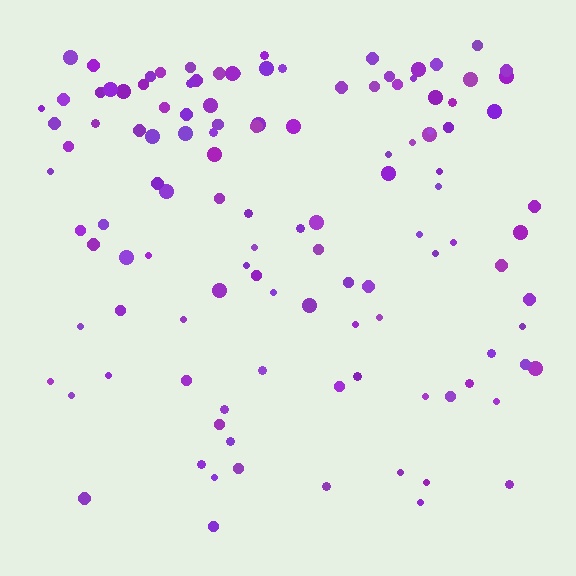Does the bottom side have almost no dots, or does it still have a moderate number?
Still a moderate number, just noticeably fewer than the top.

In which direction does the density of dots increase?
From bottom to top, with the top side densest.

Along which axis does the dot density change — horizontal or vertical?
Vertical.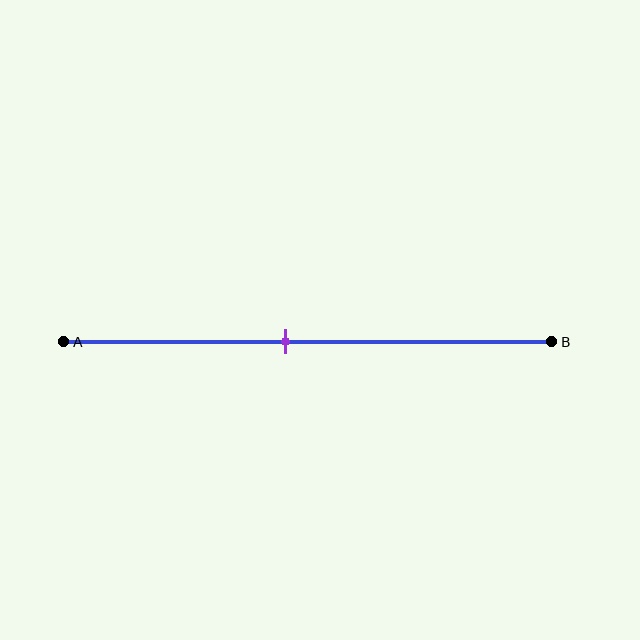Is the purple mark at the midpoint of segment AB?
No, the mark is at about 45% from A, not at the 50% midpoint.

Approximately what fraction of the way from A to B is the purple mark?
The purple mark is approximately 45% of the way from A to B.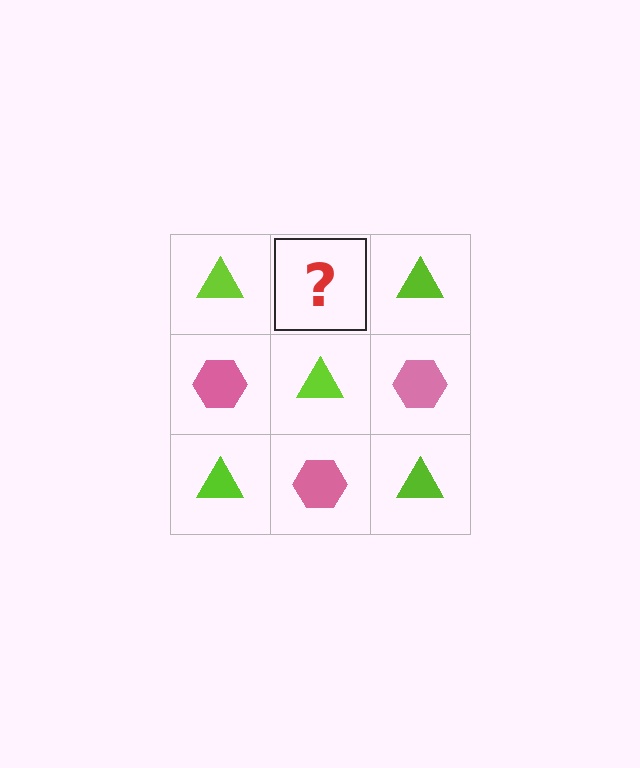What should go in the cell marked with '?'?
The missing cell should contain a pink hexagon.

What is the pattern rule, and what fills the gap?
The rule is that it alternates lime triangle and pink hexagon in a checkerboard pattern. The gap should be filled with a pink hexagon.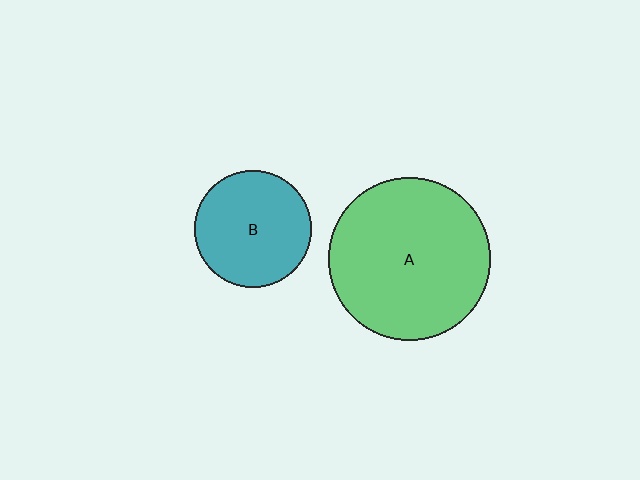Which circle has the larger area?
Circle A (green).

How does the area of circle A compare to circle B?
Approximately 2.0 times.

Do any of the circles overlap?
No, none of the circles overlap.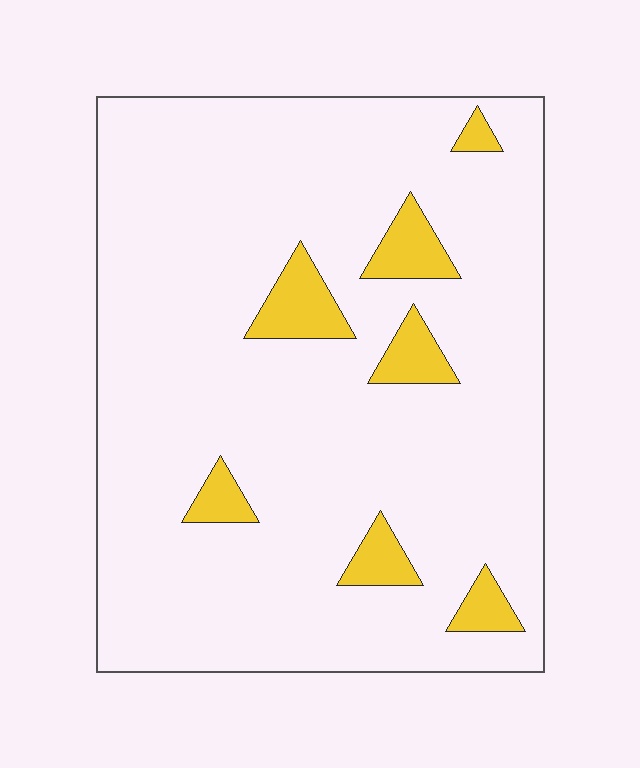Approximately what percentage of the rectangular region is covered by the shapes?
Approximately 10%.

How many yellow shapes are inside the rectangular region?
7.